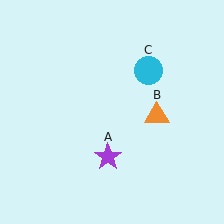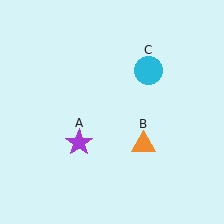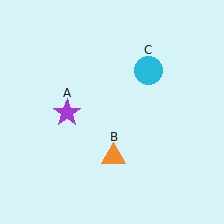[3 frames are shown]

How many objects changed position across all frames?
2 objects changed position: purple star (object A), orange triangle (object B).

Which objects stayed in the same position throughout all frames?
Cyan circle (object C) remained stationary.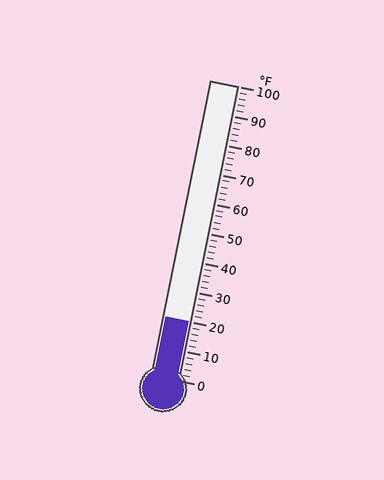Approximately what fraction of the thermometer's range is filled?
The thermometer is filled to approximately 20% of its range.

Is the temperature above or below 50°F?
The temperature is below 50°F.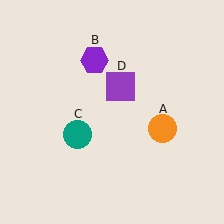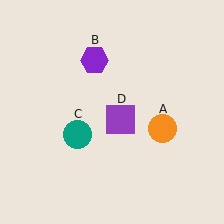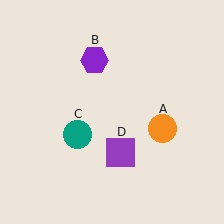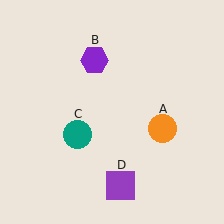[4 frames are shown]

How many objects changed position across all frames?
1 object changed position: purple square (object D).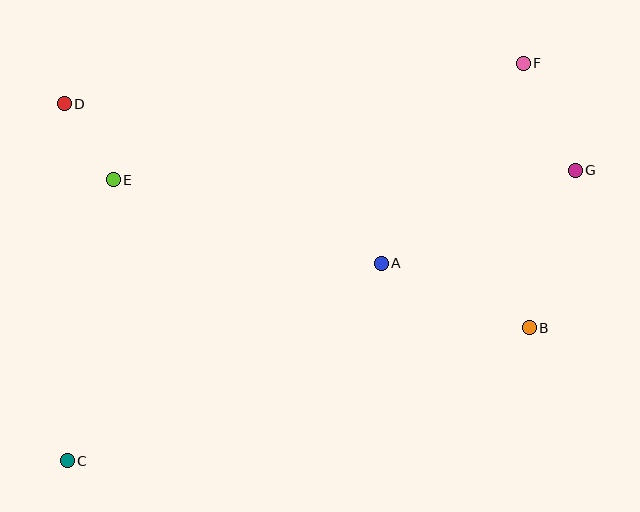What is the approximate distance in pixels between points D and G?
The distance between D and G is approximately 515 pixels.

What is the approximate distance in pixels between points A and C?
The distance between A and C is approximately 371 pixels.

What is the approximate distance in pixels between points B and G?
The distance between B and G is approximately 164 pixels.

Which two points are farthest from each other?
Points C and F are farthest from each other.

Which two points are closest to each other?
Points D and E are closest to each other.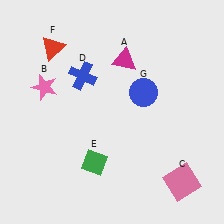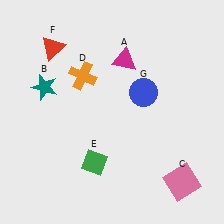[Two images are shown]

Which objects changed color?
B changed from pink to teal. D changed from blue to orange.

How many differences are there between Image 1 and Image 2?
There are 2 differences between the two images.